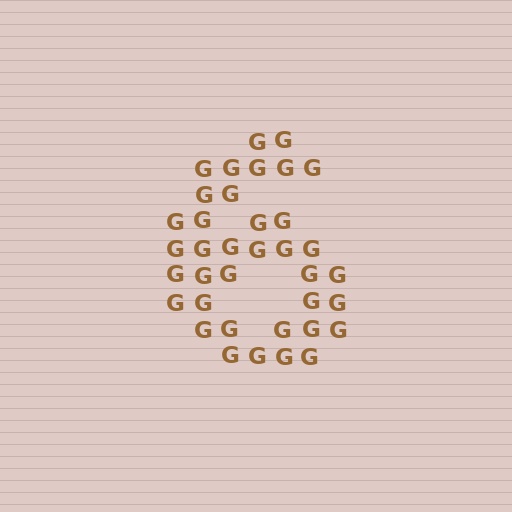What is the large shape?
The large shape is the digit 6.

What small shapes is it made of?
It is made of small letter G's.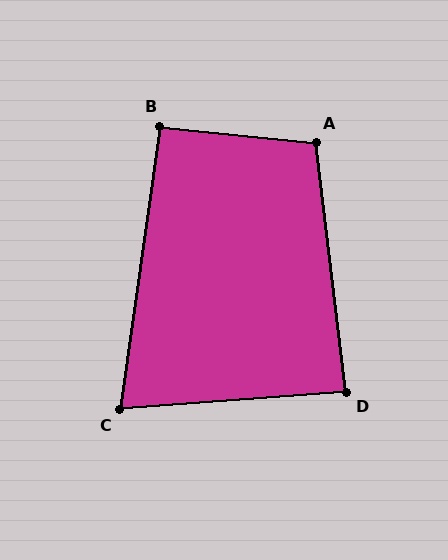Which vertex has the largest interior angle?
A, at approximately 102 degrees.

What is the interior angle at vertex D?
Approximately 87 degrees (approximately right).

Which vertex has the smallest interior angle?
C, at approximately 78 degrees.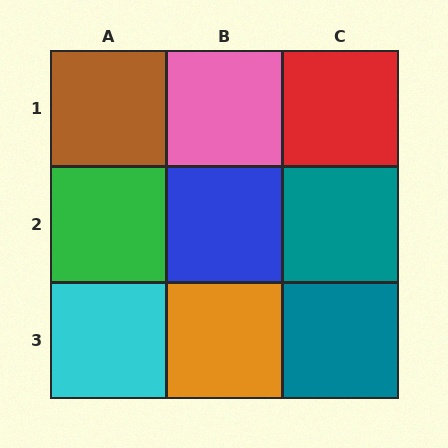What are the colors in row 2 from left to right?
Green, blue, teal.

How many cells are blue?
1 cell is blue.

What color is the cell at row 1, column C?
Red.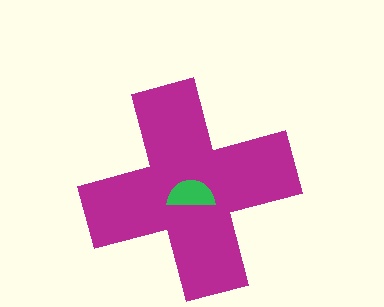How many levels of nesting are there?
2.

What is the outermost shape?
The magenta cross.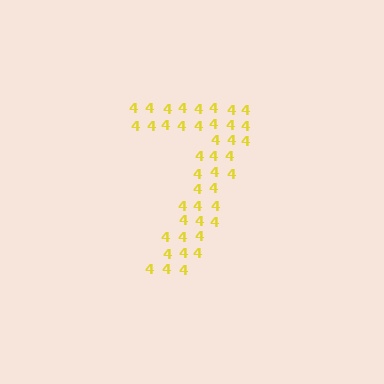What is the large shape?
The large shape is the digit 7.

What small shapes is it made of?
It is made of small digit 4's.